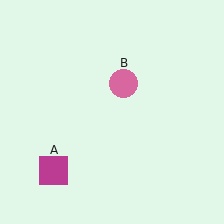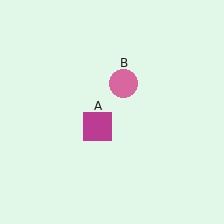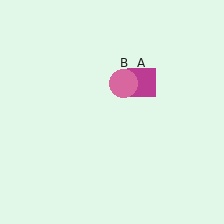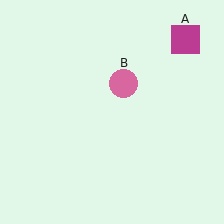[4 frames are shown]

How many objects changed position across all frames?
1 object changed position: magenta square (object A).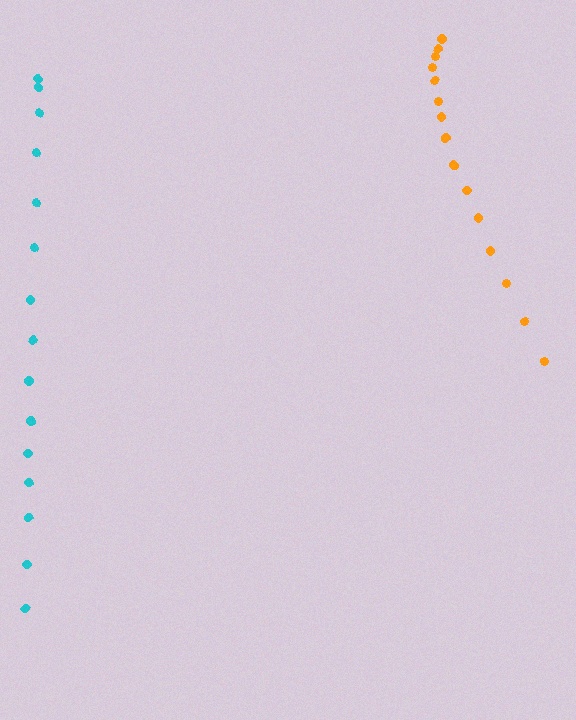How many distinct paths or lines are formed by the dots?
There are 2 distinct paths.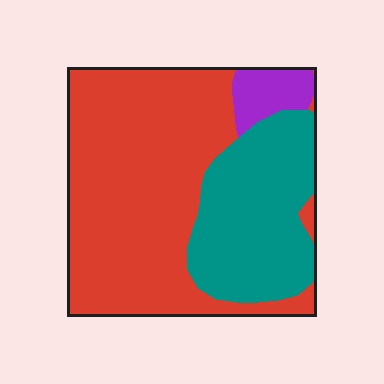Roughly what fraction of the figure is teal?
Teal covers 32% of the figure.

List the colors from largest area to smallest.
From largest to smallest: red, teal, purple.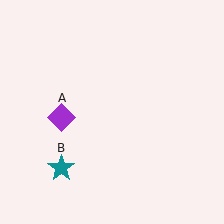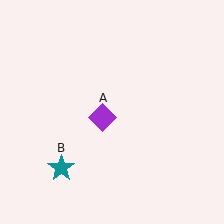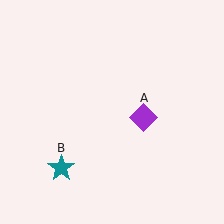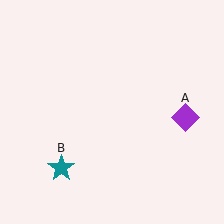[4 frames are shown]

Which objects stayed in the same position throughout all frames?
Teal star (object B) remained stationary.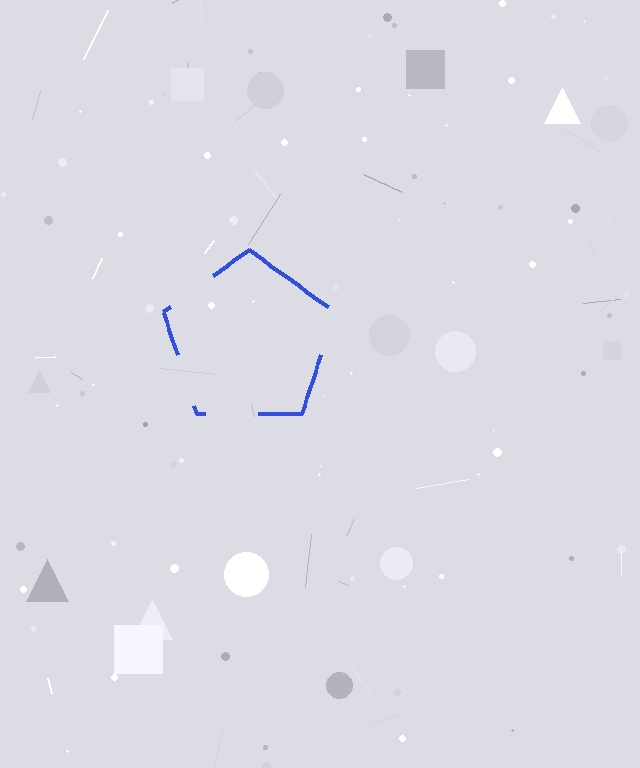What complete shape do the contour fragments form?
The contour fragments form a pentagon.